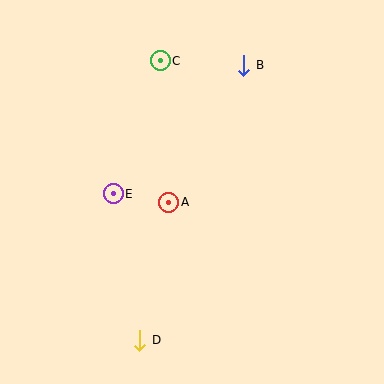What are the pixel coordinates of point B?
Point B is at (244, 65).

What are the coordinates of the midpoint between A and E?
The midpoint between A and E is at (141, 198).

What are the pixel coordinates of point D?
Point D is at (140, 340).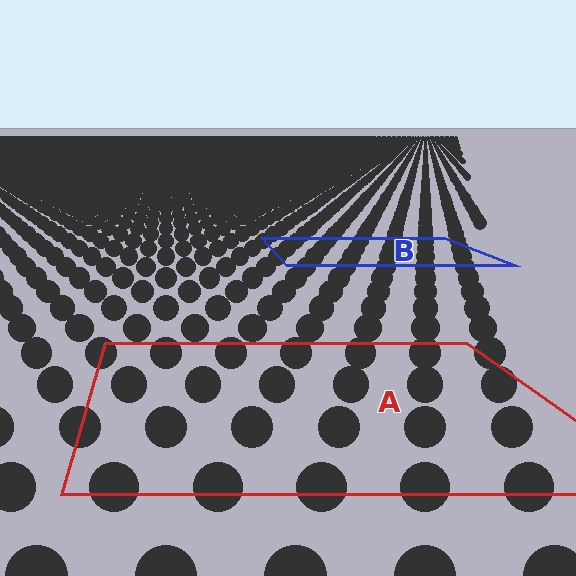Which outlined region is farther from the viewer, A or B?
Region B is farther from the viewer — the texture elements inside it appear smaller and more densely packed.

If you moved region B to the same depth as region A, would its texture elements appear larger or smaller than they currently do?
They would appear larger. At a closer depth, the same texture elements are projected at a bigger on-screen size.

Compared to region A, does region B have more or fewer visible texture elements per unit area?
Region B has more texture elements per unit area — they are packed more densely because it is farther away.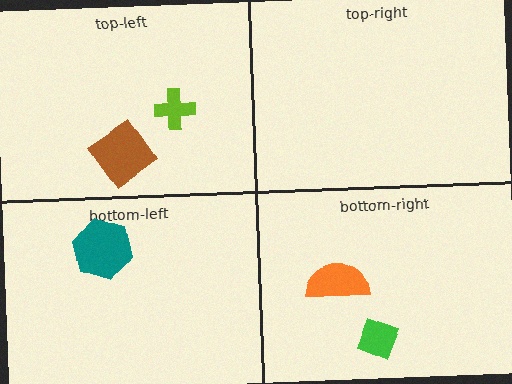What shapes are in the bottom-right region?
The green diamond, the orange semicircle.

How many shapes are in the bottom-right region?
2.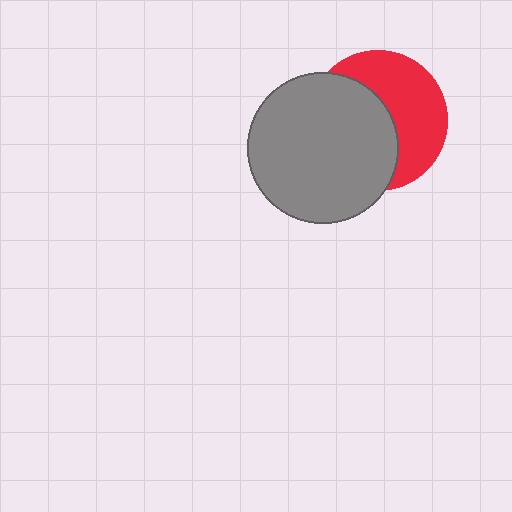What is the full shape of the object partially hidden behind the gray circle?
The partially hidden object is a red circle.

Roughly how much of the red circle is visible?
About half of it is visible (roughly 48%).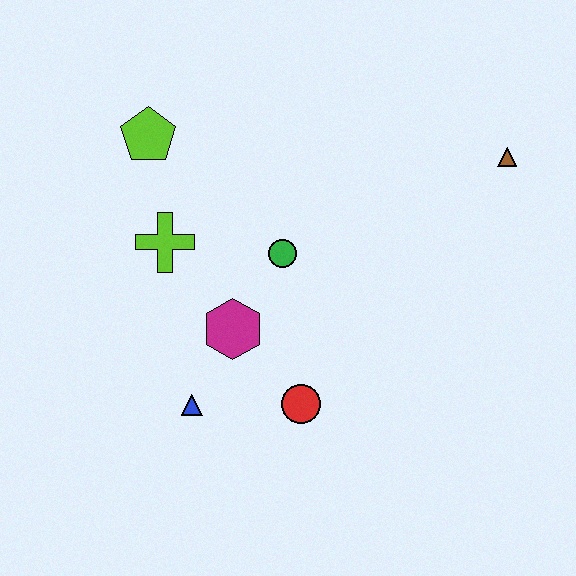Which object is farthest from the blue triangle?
The brown triangle is farthest from the blue triangle.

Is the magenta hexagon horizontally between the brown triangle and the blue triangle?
Yes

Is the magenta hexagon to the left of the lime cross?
No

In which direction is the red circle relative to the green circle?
The red circle is below the green circle.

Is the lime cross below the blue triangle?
No